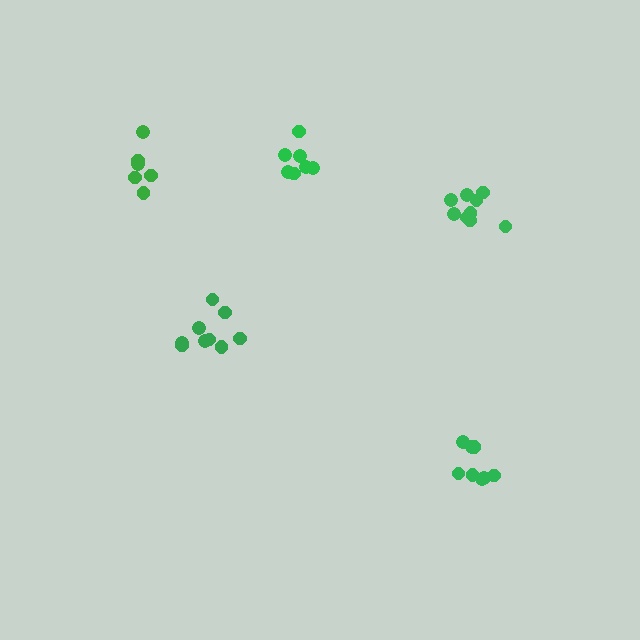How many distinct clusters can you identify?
There are 5 distinct clusters.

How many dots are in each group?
Group 1: 9 dots, Group 2: 7 dots, Group 3: 8 dots, Group 4: 7 dots, Group 5: 9 dots (40 total).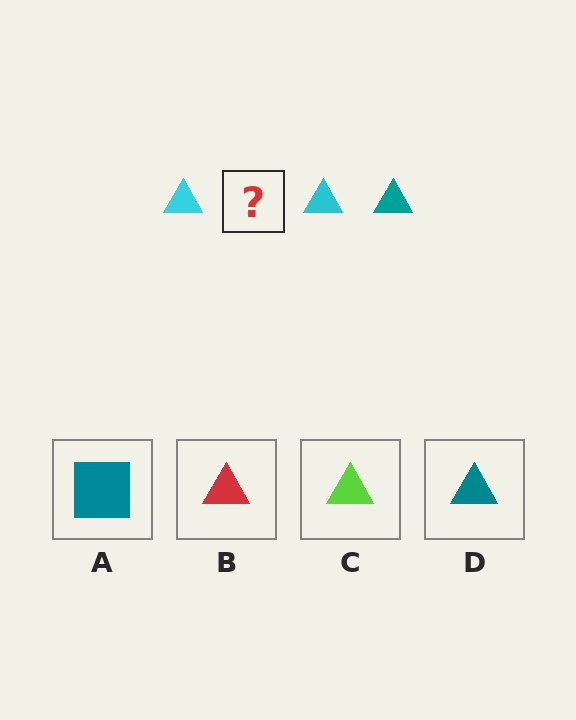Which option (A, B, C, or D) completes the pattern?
D.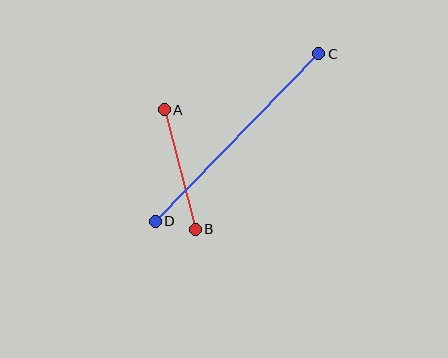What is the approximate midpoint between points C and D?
The midpoint is at approximately (237, 138) pixels.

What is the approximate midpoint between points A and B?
The midpoint is at approximately (180, 170) pixels.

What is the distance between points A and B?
The distance is approximately 124 pixels.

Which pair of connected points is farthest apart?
Points C and D are farthest apart.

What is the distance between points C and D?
The distance is approximately 235 pixels.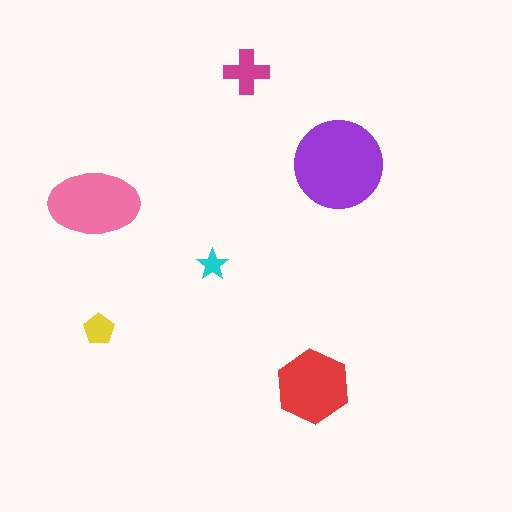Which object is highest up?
The magenta cross is topmost.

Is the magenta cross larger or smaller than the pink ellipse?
Smaller.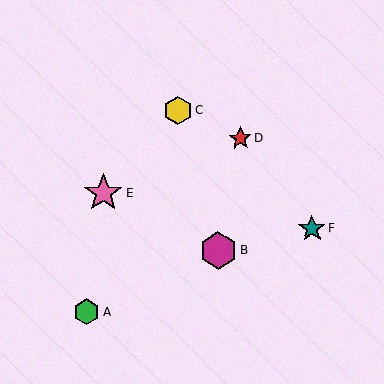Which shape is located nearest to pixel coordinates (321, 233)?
The teal star (labeled F) at (312, 228) is nearest to that location.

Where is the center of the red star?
The center of the red star is at (241, 138).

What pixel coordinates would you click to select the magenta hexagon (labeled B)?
Click at (218, 250) to select the magenta hexagon B.